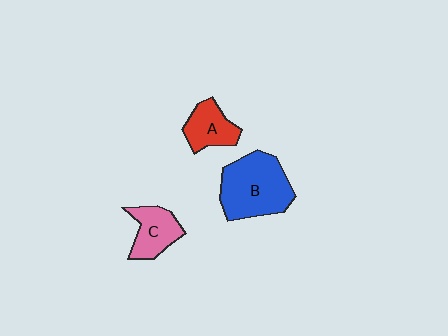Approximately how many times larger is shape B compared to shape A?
Approximately 2.0 times.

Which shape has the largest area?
Shape B (blue).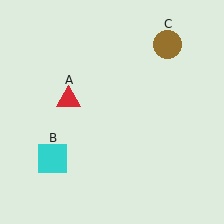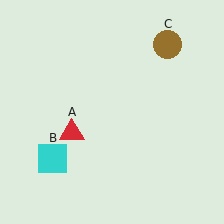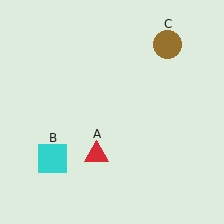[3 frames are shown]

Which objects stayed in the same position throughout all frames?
Cyan square (object B) and brown circle (object C) remained stationary.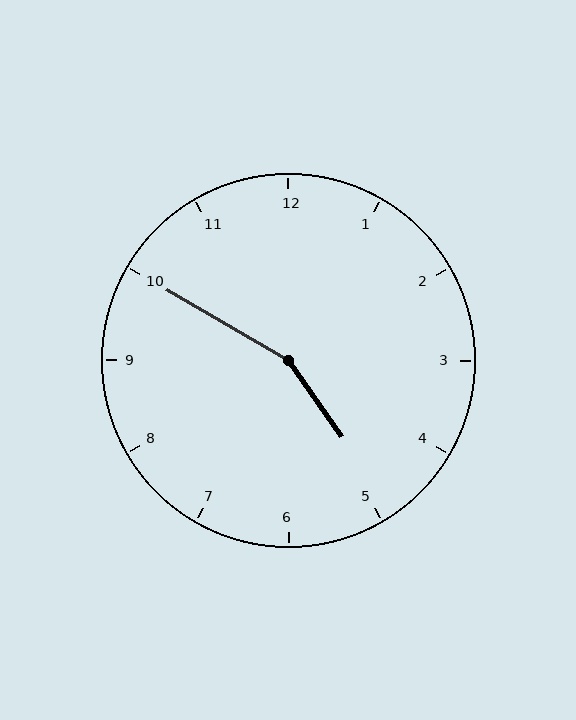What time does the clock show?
4:50.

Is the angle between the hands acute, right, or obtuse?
It is obtuse.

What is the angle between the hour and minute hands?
Approximately 155 degrees.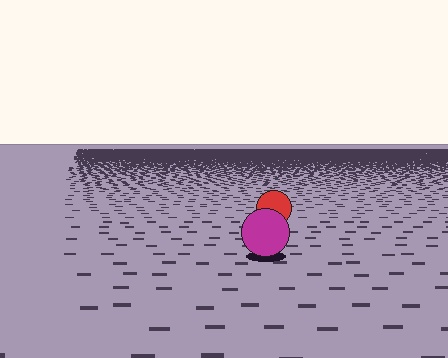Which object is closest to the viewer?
The magenta circle is closest. The texture marks near it are larger and more spread out.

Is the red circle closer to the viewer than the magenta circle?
No. The magenta circle is closer — you can tell from the texture gradient: the ground texture is coarser near it.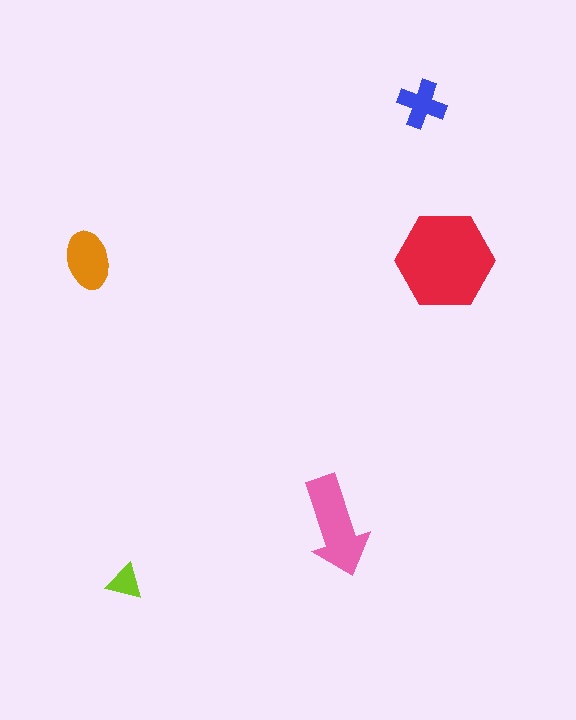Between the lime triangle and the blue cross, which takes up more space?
The blue cross.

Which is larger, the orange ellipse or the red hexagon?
The red hexagon.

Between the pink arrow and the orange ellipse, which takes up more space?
The pink arrow.